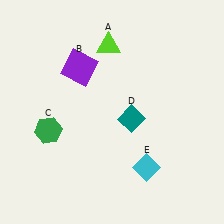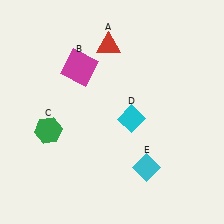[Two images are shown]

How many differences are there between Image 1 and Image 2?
There are 3 differences between the two images.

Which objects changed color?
A changed from lime to red. B changed from purple to magenta. D changed from teal to cyan.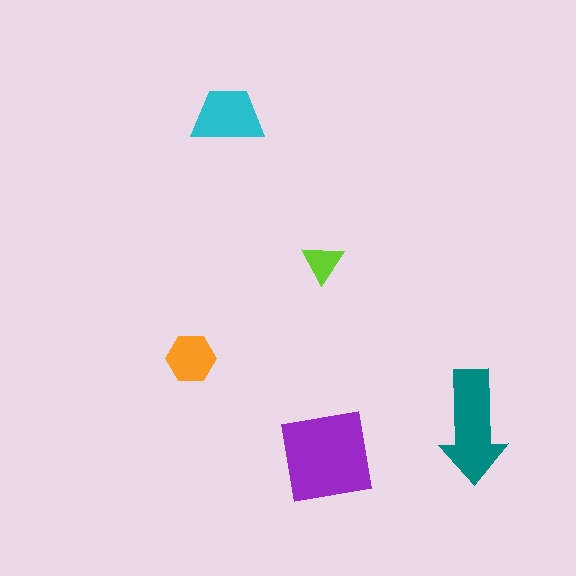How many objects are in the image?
There are 5 objects in the image.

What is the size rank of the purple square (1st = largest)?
1st.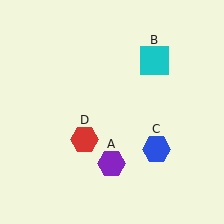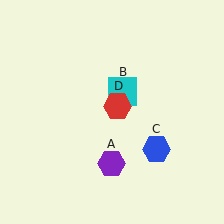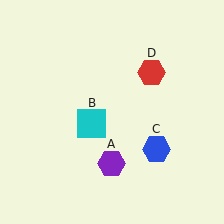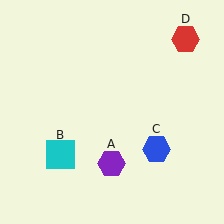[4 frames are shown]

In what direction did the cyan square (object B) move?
The cyan square (object B) moved down and to the left.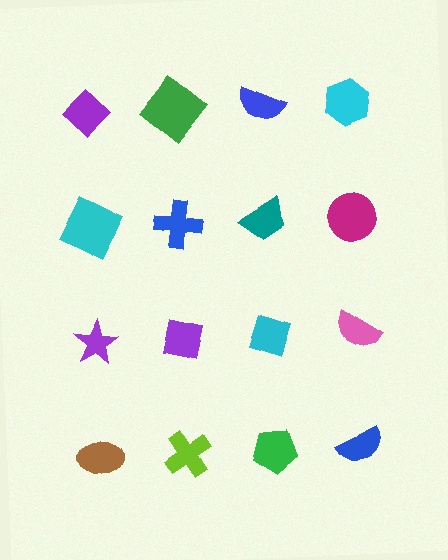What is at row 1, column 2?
A green diamond.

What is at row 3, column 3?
A cyan diamond.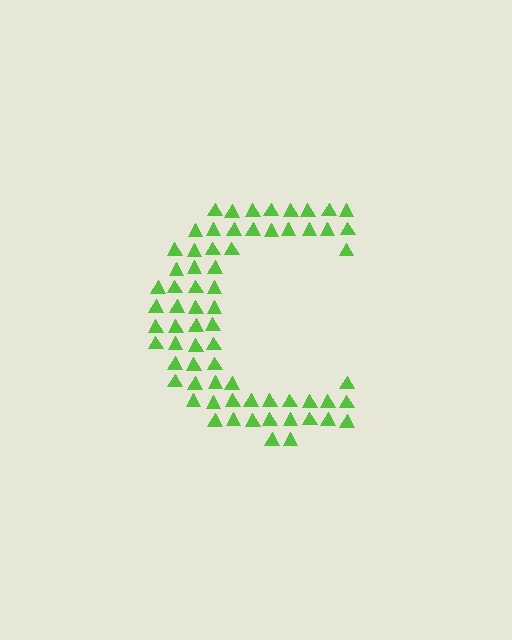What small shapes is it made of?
It is made of small triangles.